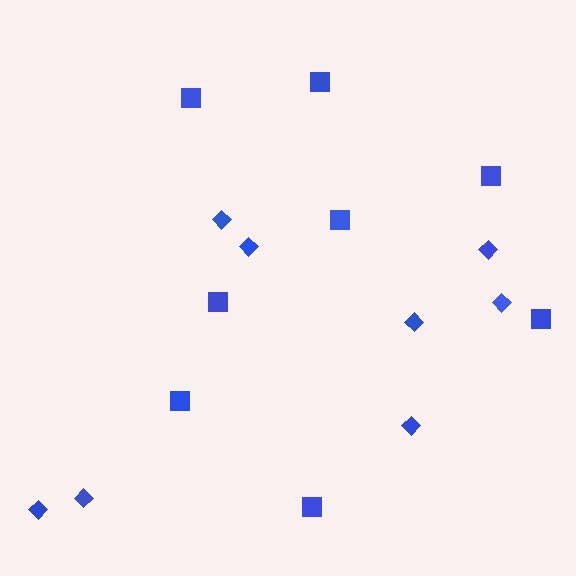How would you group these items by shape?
There are 2 groups: one group of squares (8) and one group of diamonds (8).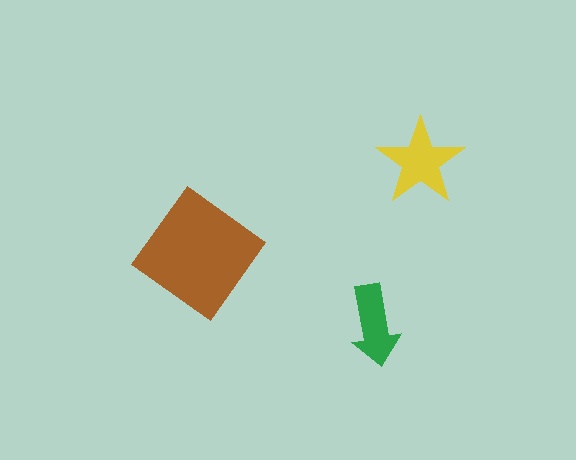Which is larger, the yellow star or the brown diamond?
The brown diamond.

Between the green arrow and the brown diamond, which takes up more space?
The brown diamond.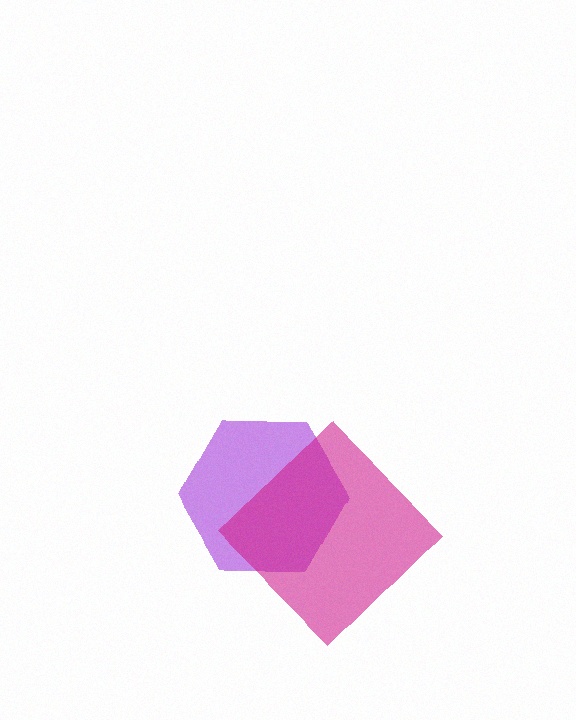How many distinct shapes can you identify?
There are 2 distinct shapes: a purple hexagon, a magenta diamond.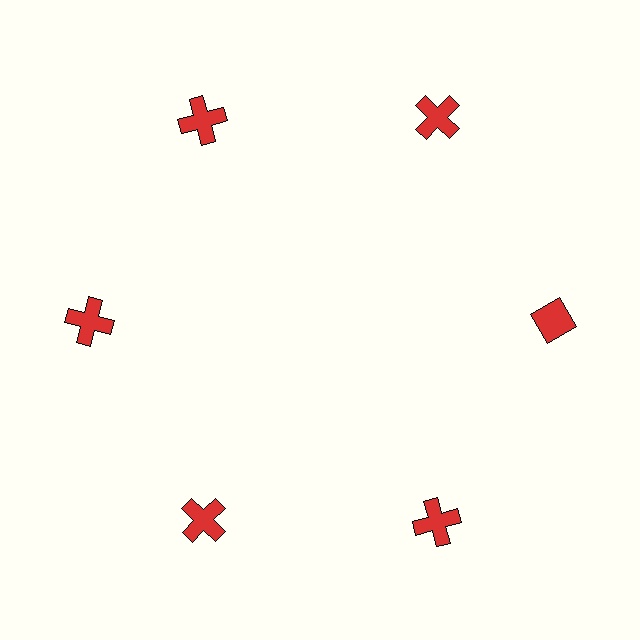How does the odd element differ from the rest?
It has a different shape: diamond instead of cross.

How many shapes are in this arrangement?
There are 6 shapes arranged in a ring pattern.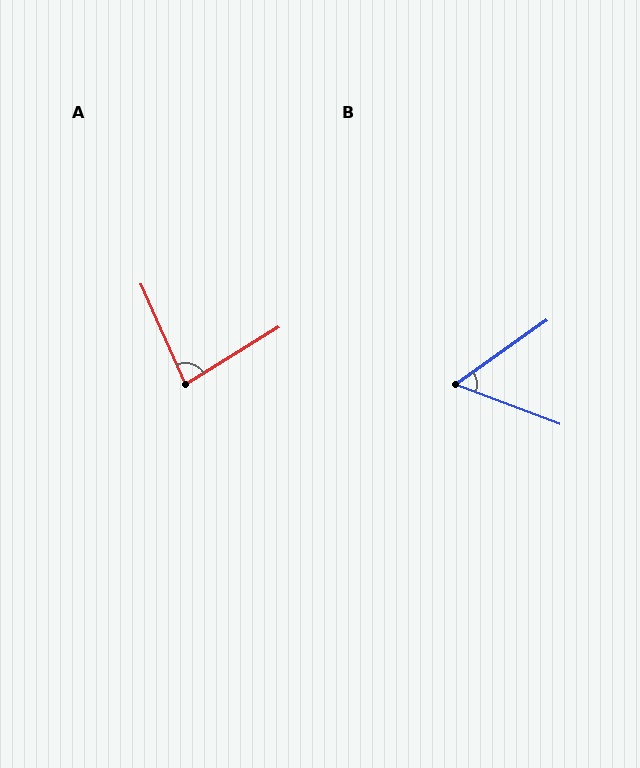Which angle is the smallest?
B, at approximately 56 degrees.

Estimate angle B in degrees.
Approximately 56 degrees.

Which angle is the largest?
A, at approximately 82 degrees.